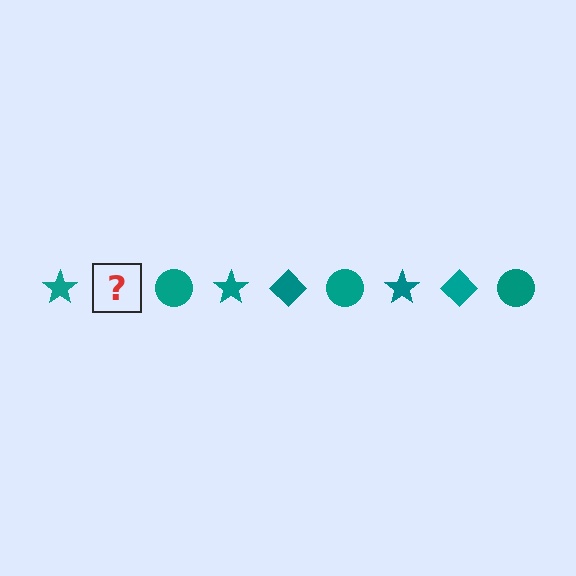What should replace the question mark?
The question mark should be replaced with a teal diamond.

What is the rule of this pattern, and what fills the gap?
The rule is that the pattern cycles through star, diamond, circle shapes in teal. The gap should be filled with a teal diamond.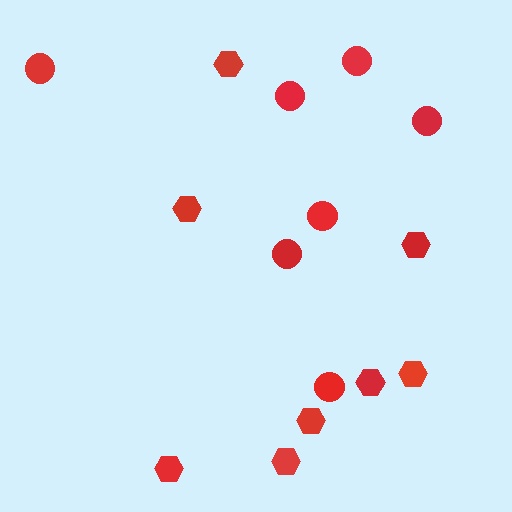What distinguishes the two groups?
There are 2 groups: one group of hexagons (8) and one group of circles (7).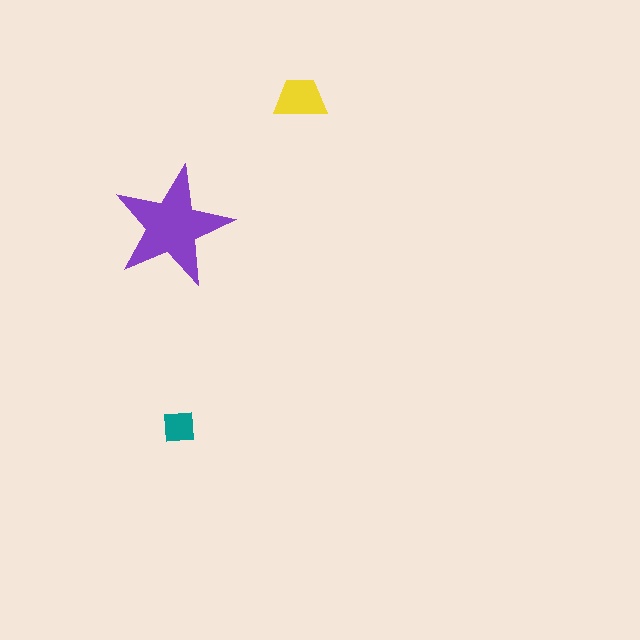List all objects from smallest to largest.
The teal square, the yellow trapezoid, the purple star.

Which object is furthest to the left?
The purple star is leftmost.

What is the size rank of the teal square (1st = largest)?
3rd.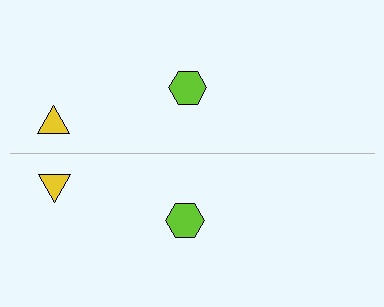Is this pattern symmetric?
Yes, this pattern has bilateral (reflection) symmetry.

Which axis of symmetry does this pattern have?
The pattern has a horizontal axis of symmetry running through the center of the image.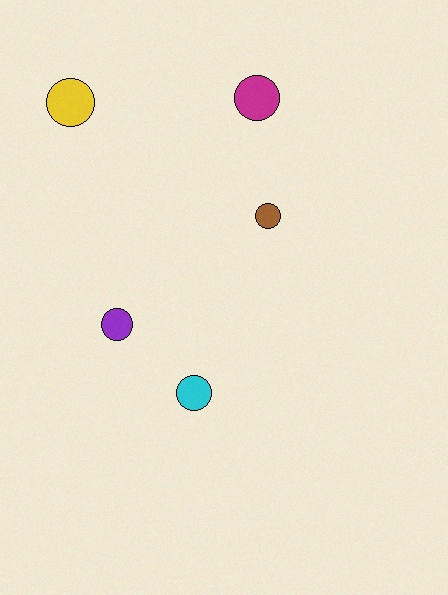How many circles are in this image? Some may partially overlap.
There are 5 circles.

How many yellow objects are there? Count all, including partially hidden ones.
There is 1 yellow object.